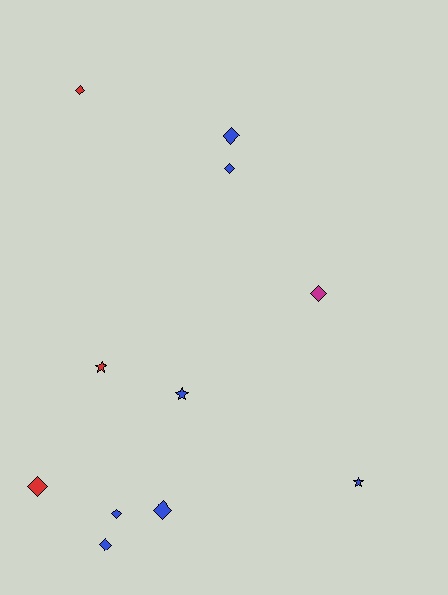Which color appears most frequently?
Blue, with 7 objects.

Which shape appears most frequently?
Diamond, with 8 objects.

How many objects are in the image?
There are 11 objects.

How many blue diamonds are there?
There are 5 blue diamonds.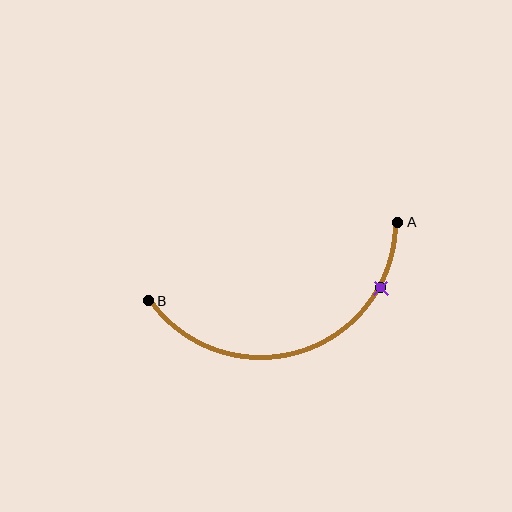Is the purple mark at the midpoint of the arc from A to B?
No. The purple mark lies on the arc but is closer to endpoint A. The arc midpoint would be at the point on the curve equidistant along the arc from both A and B.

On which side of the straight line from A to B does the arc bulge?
The arc bulges below the straight line connecting A and B.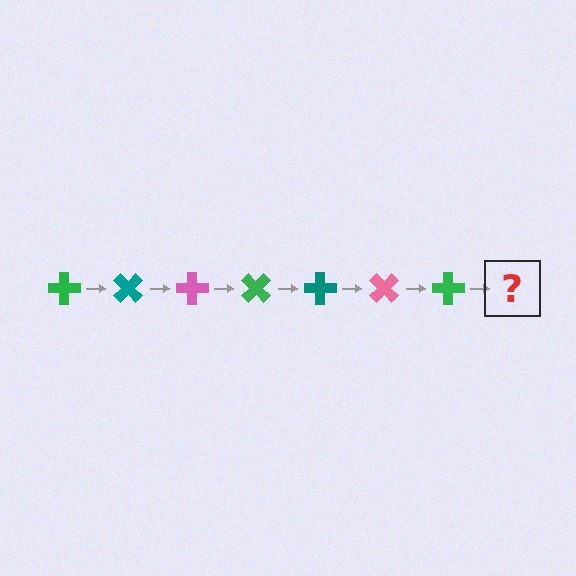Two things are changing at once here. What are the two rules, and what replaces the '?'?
The two rules are that it rotates 45 degrees each step and the color cycles through green, teal, and pink. The '?' should be a teal cross, rotated 315 degrees from the start.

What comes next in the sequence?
The next element should be a teal cross, rotated 315 degrees from the start.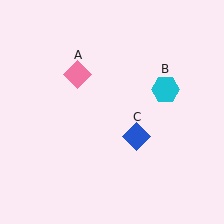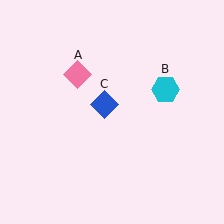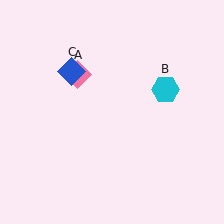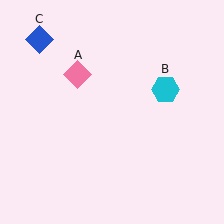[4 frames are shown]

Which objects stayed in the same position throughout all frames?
Pink diamond (object A) and cyan hexagon (object B) remained stationary.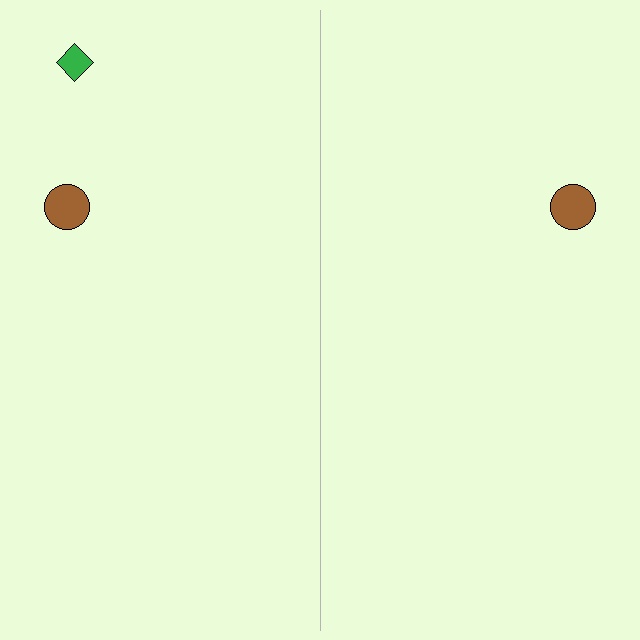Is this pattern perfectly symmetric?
No, the pattern is not perfectly symmetric. A green diamond is missing from the right side.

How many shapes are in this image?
There are 3 shapes in this image.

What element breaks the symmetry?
A green diamond is missing from the right side.